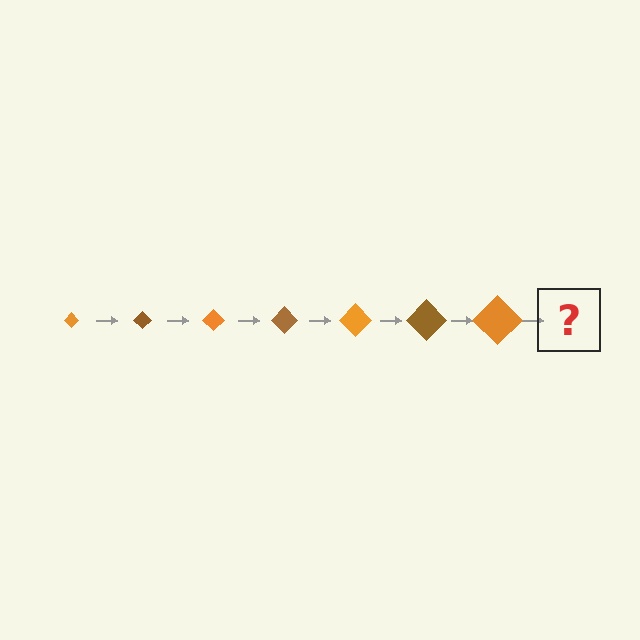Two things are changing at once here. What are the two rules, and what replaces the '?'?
The two rules are that the diamond grows larger each step and the color cycles through orange and brown. The '?' should be a brown diamond, larger than the previous one.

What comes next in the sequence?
The next element should be a brown diamond, larger than the previous one.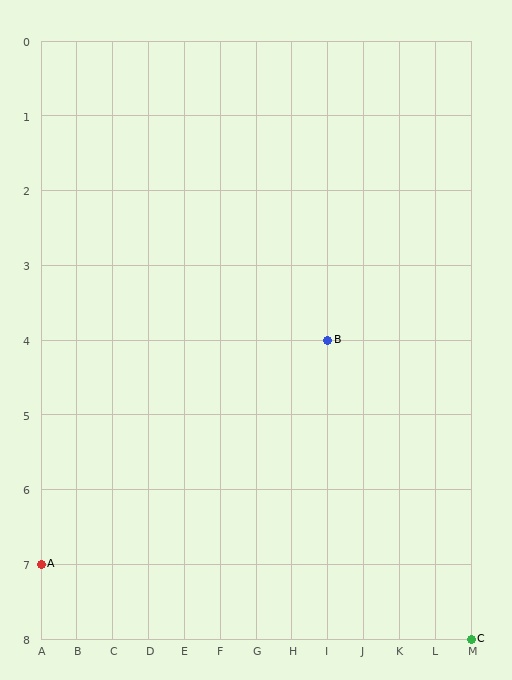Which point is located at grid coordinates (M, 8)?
Point C is at (M, 8).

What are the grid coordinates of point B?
Point B is at grid coordinates (I, 4).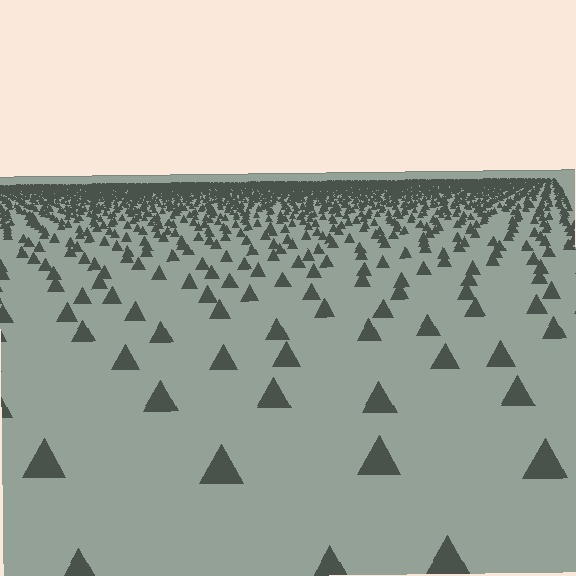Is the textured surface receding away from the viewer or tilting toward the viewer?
The surface is receding away from the viewer. Texture elements get smaller and denser toward the top.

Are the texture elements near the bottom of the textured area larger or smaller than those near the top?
Larger. Near the bottom, elements are closer to the viewer and appear at a bigger on-screen size.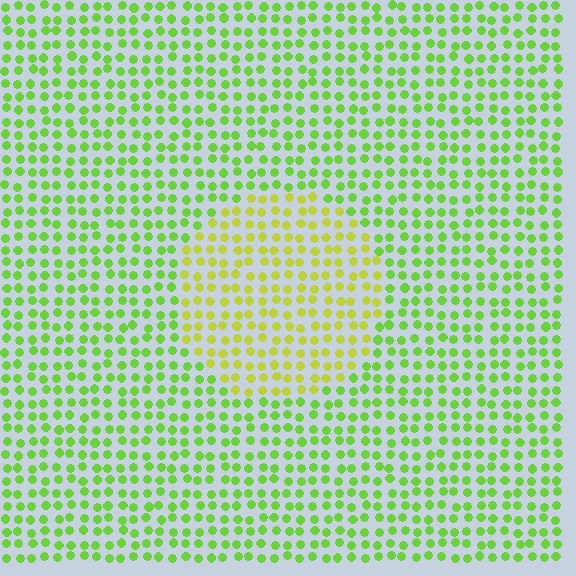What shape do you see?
I see a circle.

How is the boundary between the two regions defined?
The boundary is defined purely by a slight shift in hue (about 33 degrees). Spacing, size, and orientation are identical on both sides.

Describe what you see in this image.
The image is filled with small lime elements in a uniform arrangement. A circle-shaped region is visible where the elements are tinted to a slightly different hue, forming a subtle color boundary.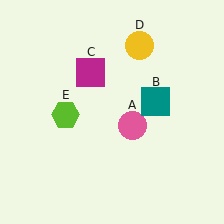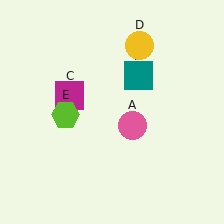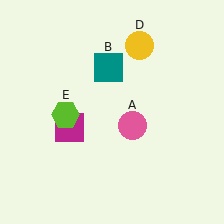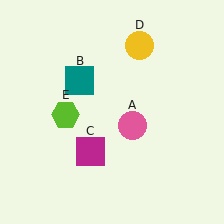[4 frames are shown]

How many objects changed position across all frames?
2 objects changed position: teal square (object B), magenta square (object C).